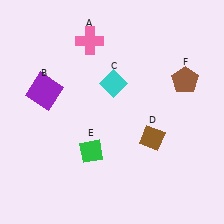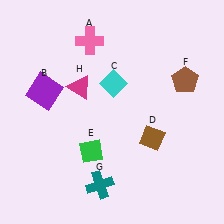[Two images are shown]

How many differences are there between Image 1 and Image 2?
There are 2 differences between the two images.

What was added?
A teal cross (G), a magenta triangle (H) were added in Image 2.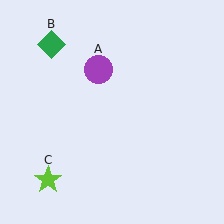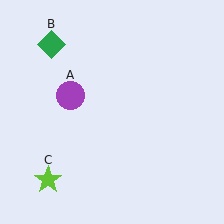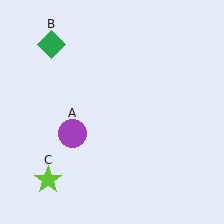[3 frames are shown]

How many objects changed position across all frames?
1 object changed position: purple circle (object A).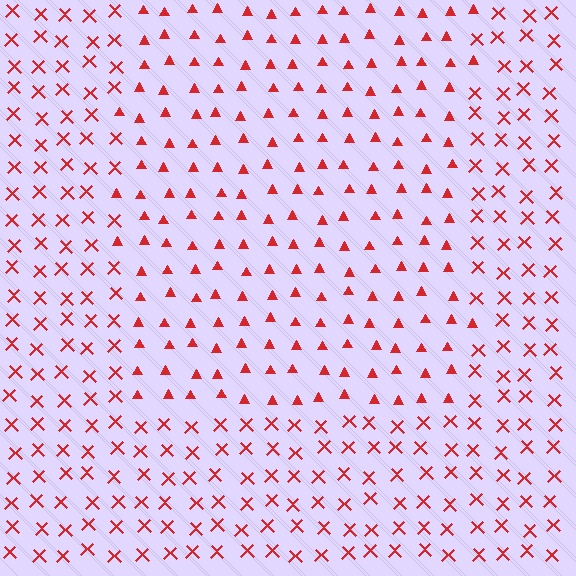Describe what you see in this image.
The image is filled with small red elements arranged in a uniform grid. A rectangle-shaped region contains triangles, while the surrounding area contains X marks. The boundary is defined purely by the change in element shape.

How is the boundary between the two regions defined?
The boundary is defined by a change in element shape: triangles inside vs. X marks outside. All elements share the same color and spacing.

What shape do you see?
I see a rectangle.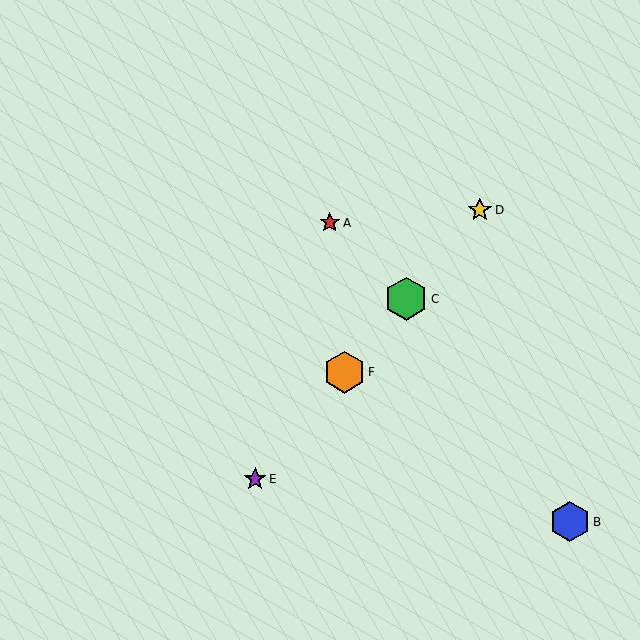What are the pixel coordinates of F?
Object F is at (344, 372).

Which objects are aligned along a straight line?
Objects C, D, E, F are aligned along a straight line.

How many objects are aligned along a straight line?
4 objects (C, D, E, F) are aligned along a straight line.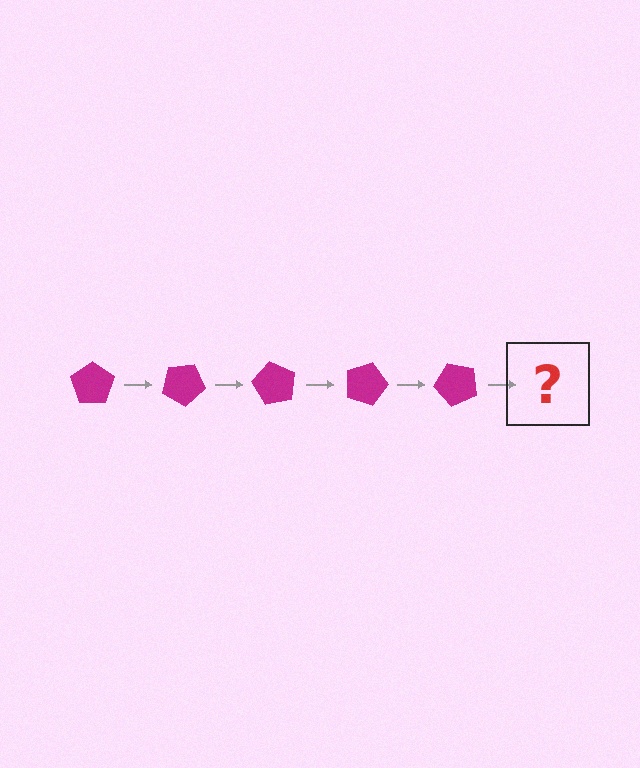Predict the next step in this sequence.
The next step is a magenta pentagon rotated 150 degrees.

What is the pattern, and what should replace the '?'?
The pattern is that the pentagon rotates 30 degrees each step. The '?' should be a magenta pentagon rotated 150 degrees.